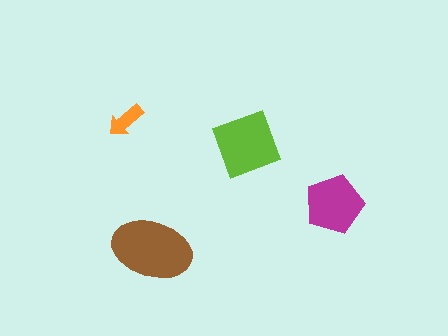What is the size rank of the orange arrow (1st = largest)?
4th.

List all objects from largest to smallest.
The brown ellipse, the lime square, the magenta pentagon, the orange arrow.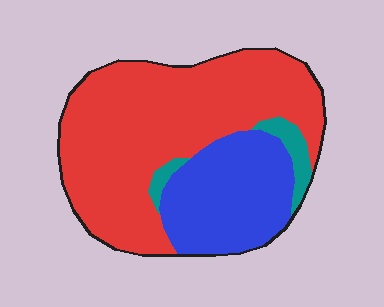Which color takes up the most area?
Red, at roughly 65%.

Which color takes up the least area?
Teal, at roughly 5%.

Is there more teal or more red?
Red.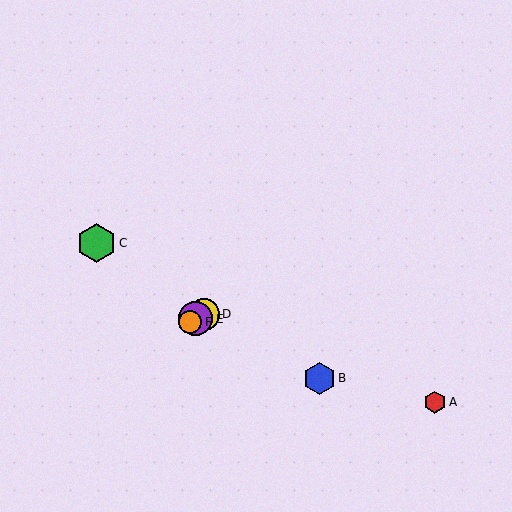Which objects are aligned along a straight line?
Objects D, E, F are aligned along a straight line.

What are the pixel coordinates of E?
Object E is at (196, 319).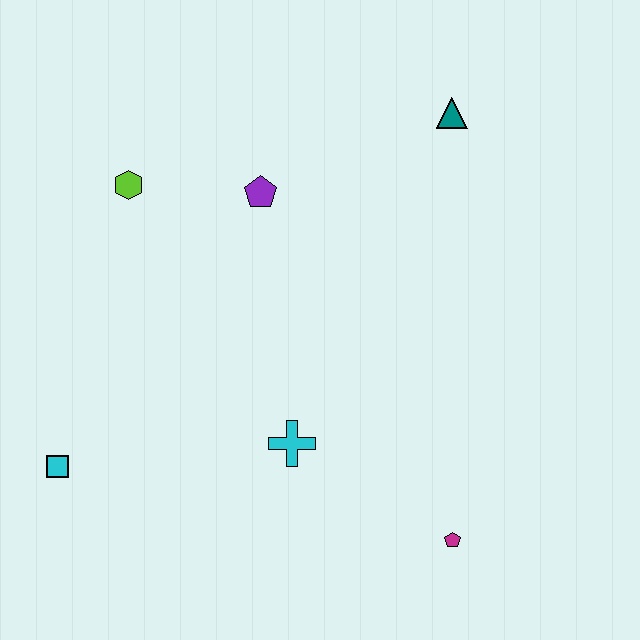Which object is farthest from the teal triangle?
The cyan square is farthest from the teal triangle.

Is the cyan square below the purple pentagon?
Yes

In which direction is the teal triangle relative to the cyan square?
The teal triangle is to the right of the cyan square.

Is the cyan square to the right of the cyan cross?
No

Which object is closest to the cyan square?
The cyan cross is closest to the cyan square.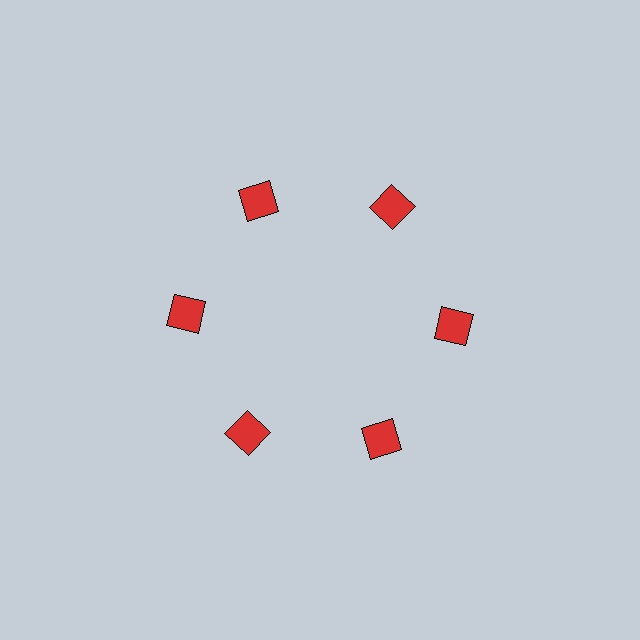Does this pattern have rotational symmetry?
Yes, this pattern has 6-fold rotational symmetry. It looks the same after rotating 60 degrees around the center.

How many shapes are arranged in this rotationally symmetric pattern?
There are 6 shapes, arranged in 6 groups of 1.